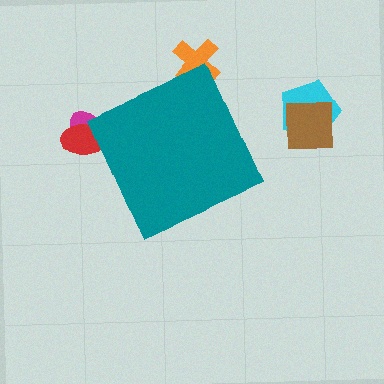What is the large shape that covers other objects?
A teal diamond.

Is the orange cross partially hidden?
Yes, the orange cross is partially hidden behind the teal diamond.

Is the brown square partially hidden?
No, the brown square is fully visible.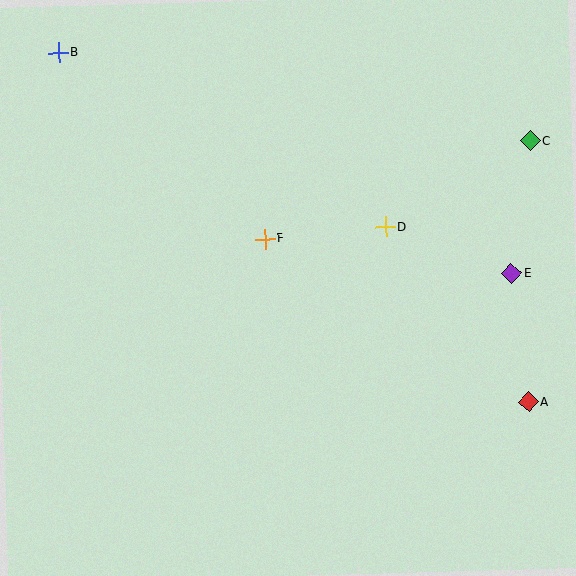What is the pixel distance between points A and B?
The distance between A and B is 586 pixels.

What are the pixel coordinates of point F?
Point F is at (265, 239).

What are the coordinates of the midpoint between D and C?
The midpoint between D and C is at (458, 184).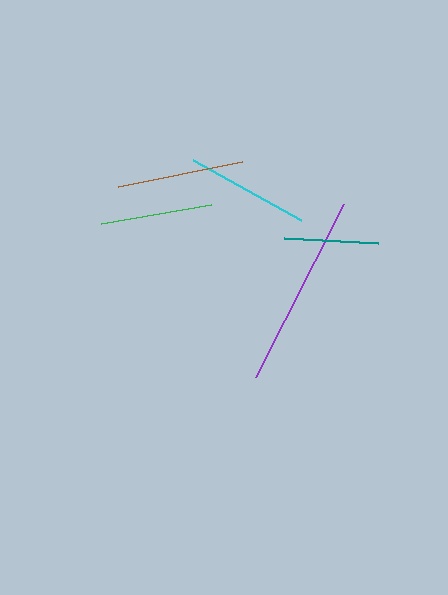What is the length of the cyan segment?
The cyan segment is approximately 124 pixels long.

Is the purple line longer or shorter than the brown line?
The purple line is longer than the brown line.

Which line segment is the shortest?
The teal line is the shortest at approximately 94 pixels.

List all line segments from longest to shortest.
From longest to shortest: purple, brown, cyan, green, teal.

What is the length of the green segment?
The green segment is approximately 112 pixels long.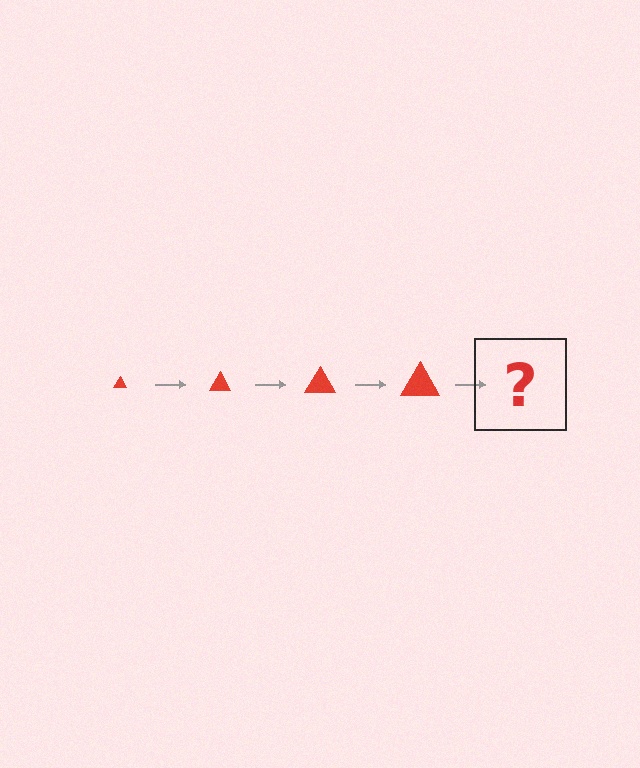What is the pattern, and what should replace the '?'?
The pattern is that the triangle gets progressively larger each step. The '?' should be a red triangle, larger than the previous one.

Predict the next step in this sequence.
The next step is a red triangle, larger than the previous one.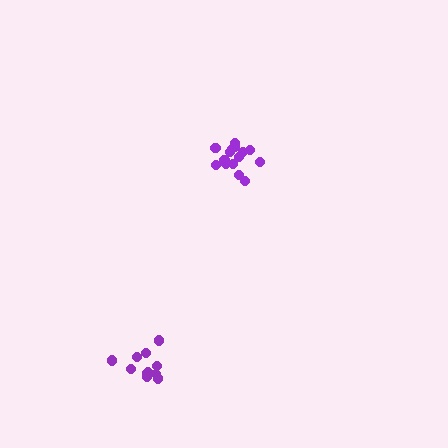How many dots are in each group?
Group 1: 15 dots, Group 2: 11 dots (26 total).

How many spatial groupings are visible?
There are 2 spatial groupings.